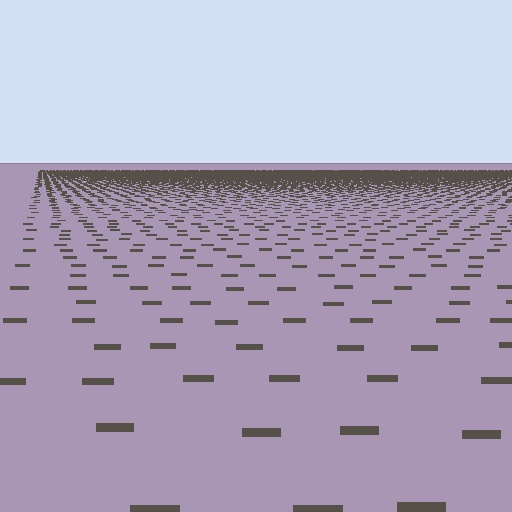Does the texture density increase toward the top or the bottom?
Density increases toward the top.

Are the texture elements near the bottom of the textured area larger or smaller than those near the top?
Larger. Near the bottom, elements are closer to the viewer and appear at a bigger on-screen size.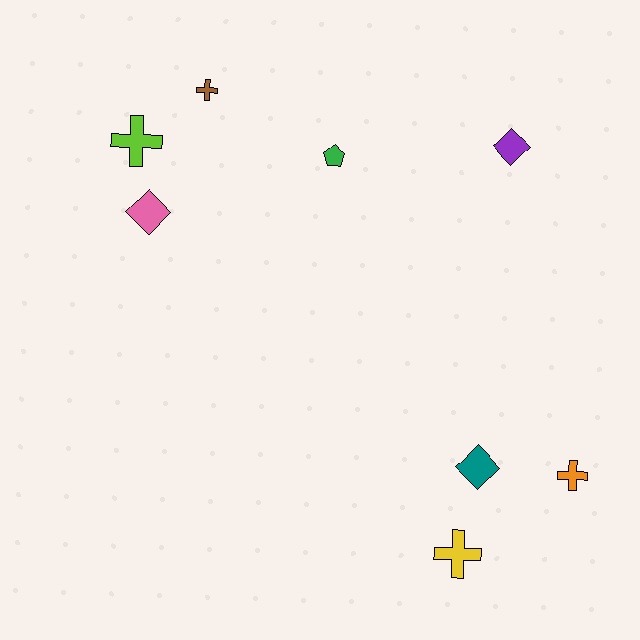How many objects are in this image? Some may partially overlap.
There are 8 objects.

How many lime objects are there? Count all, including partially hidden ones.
There is 1 lime object.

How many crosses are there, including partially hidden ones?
There are 4 crosses.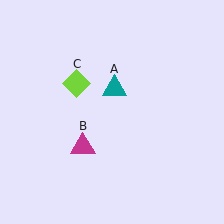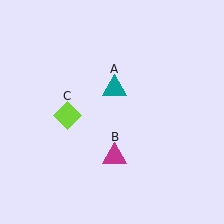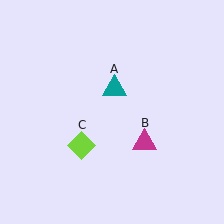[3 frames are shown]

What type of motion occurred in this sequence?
The magenta triangle (object B), lime diamond (object C) rotated counterclockwise around the center of the scene.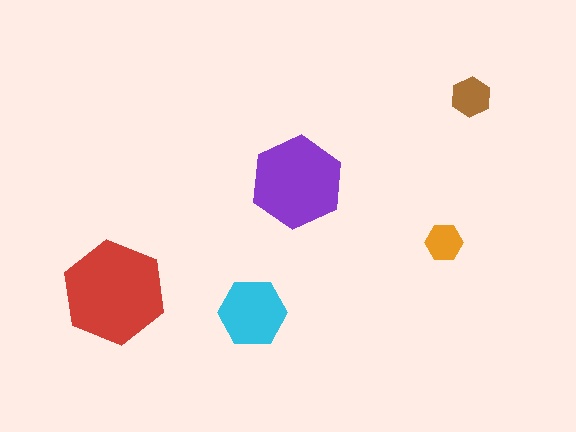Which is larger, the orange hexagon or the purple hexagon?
The purple one.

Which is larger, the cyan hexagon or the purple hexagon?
The purple one.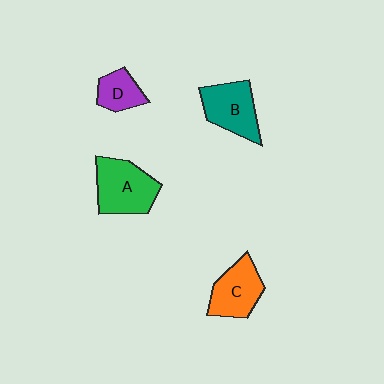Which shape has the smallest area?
Shape D (purple).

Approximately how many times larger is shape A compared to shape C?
Approximately 1.2 times.